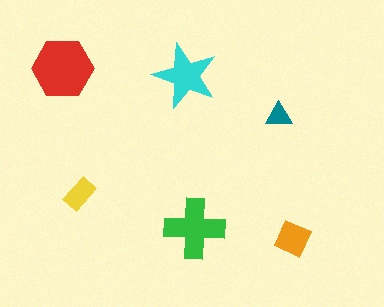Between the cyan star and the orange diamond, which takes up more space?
The cyan star.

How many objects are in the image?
There are 6 objects in the image.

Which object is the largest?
The red hexagon.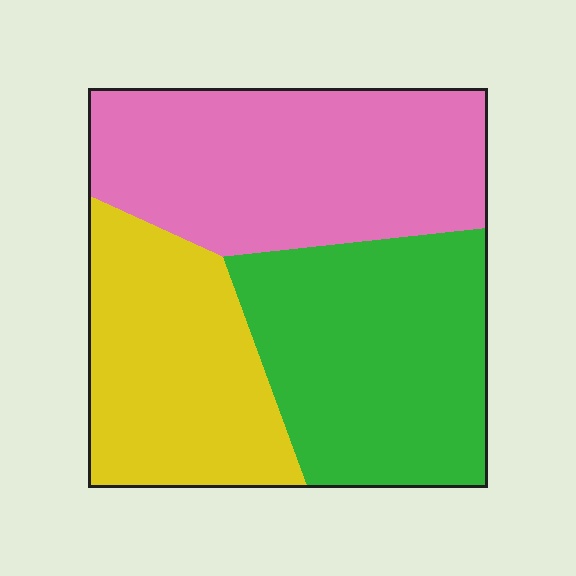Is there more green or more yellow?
Green.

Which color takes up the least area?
Yellow, at roughly 30%.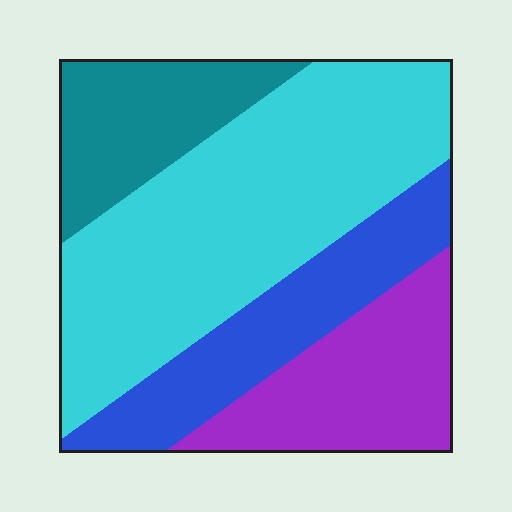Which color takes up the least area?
Teal, at roughly 15%.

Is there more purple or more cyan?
Cyan.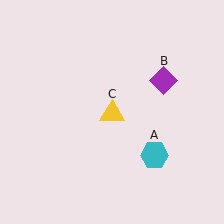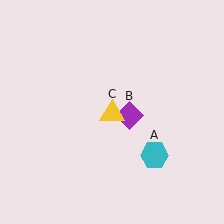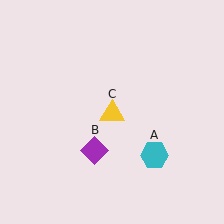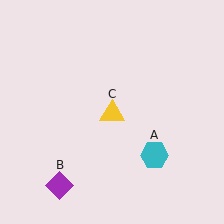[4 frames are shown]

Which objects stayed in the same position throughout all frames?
Cyan hexagon (object A) and yellow triangle (object C) remained stationary.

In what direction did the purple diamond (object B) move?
The purple diamond (object B) moved down and to the left.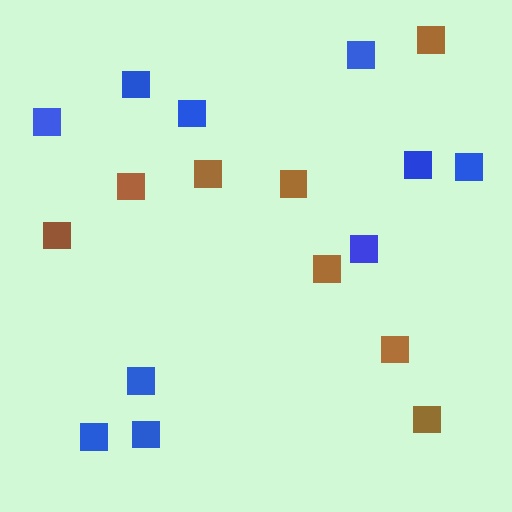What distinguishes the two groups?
There are 2 groups: one group of brown squares (8) and one group of blue squares (10).